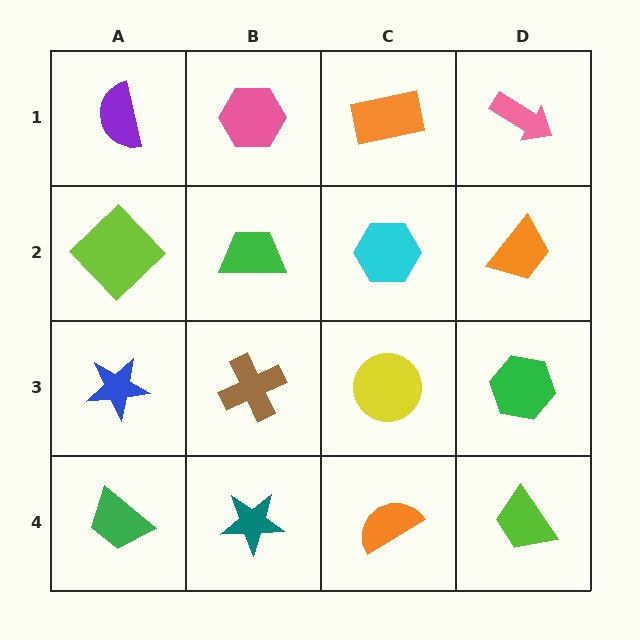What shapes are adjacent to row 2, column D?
A pink arrow (row 1, column D), a green hexagon (row 3, column D), a cyan hexagon (row 2, column C).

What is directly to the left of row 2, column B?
A lime diamond.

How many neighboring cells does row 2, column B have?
4.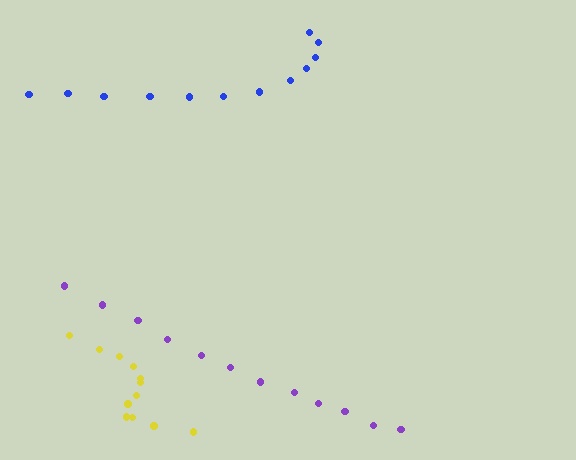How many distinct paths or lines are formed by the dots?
There are 3 distinct paths.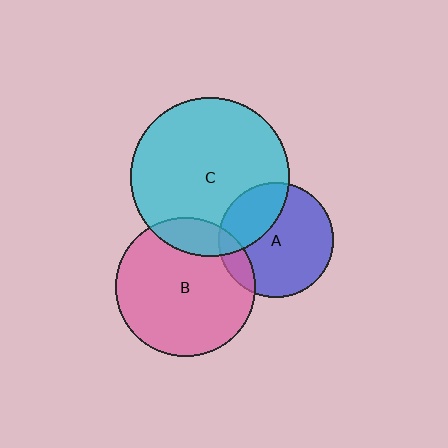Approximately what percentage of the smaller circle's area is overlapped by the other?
Approximately 15%.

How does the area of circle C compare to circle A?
Approximately 1.9 times.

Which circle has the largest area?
Circle C (cyan).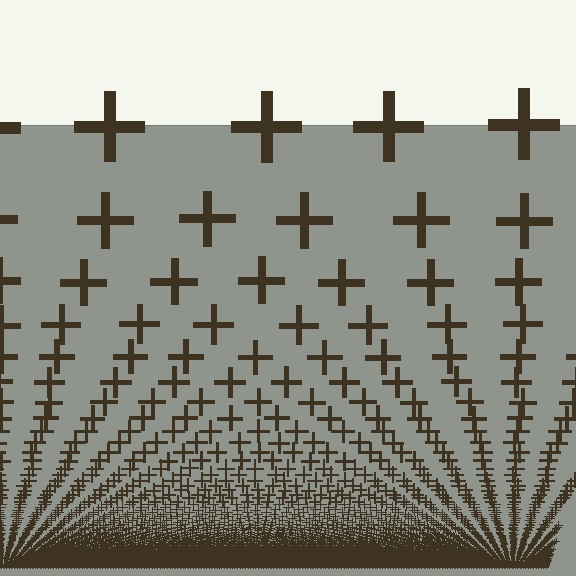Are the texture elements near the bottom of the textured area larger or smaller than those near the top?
Smaller. The gradient is inverted — elements near the bottom are smaller and denser.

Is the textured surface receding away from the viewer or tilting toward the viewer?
The surface appears to tilt toward the viewer. Texture elements get larger and sparser toward the top.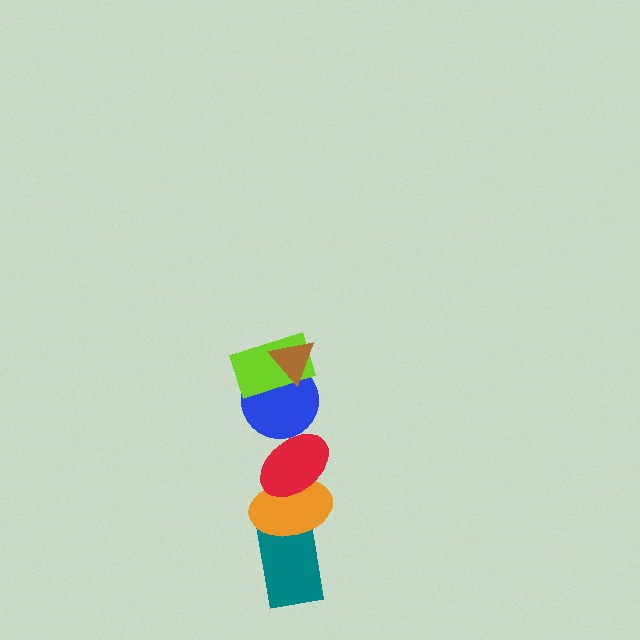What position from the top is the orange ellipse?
The orange ellipse is 5th from the top.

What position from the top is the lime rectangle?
The lime rectangle is 2nd from the top.